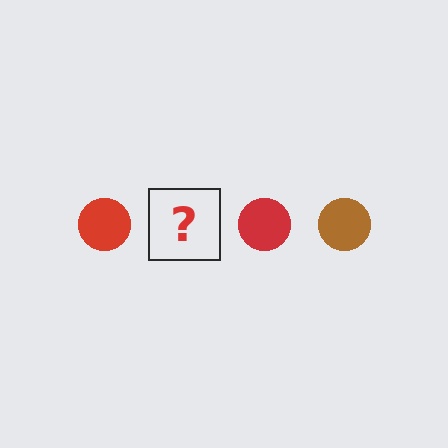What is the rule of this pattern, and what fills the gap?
The rule is that the pattern cycles through red, brown circles. The gap should be filled with a brown circle.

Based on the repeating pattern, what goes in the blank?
The blank should be a brown circle.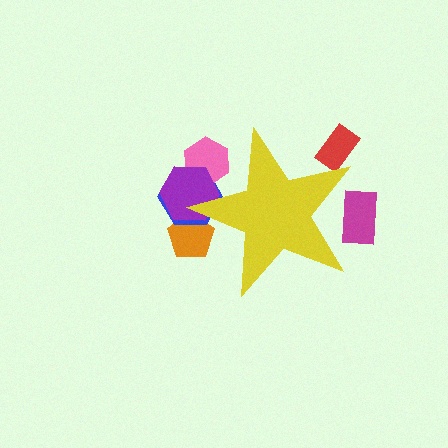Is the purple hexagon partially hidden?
Yes, the purple hexagon is partially hidden behind the yellow star.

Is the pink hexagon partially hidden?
Yes, the pink hexagon is partially hidden behind the yellow star.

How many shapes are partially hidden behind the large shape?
6 shapes are partially hidden.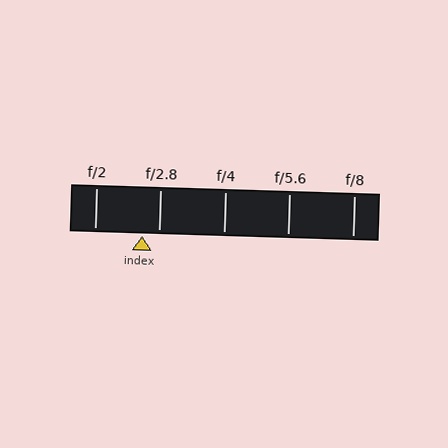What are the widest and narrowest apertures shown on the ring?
The widest aperture shown is f/2 and the narrowest is f/8.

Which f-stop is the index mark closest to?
The index mark is closest to f/2.8.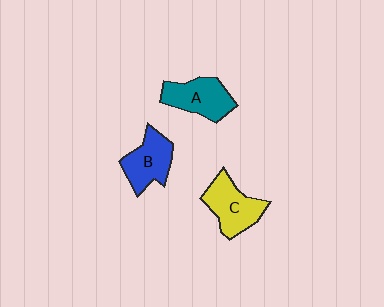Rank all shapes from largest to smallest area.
From largest to smallest: C (yellow), A (teal), B (blue).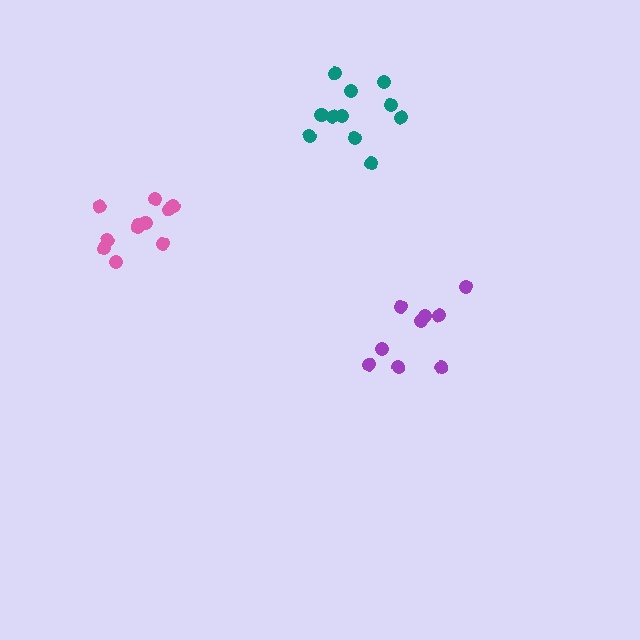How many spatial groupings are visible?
There are 3 spatial groupings.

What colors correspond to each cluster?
The clusters are colored: purple, pink, teal.